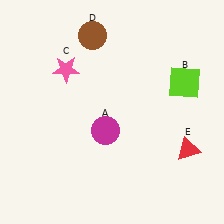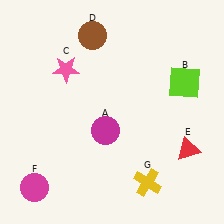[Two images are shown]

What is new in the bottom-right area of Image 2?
A yellow cross (G) was added in the bottom-right area of Image 2.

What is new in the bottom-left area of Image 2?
A magenta circle (F) was added in the bottom-left area of Image 2.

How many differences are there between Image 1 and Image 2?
There are 2 differences between the two images.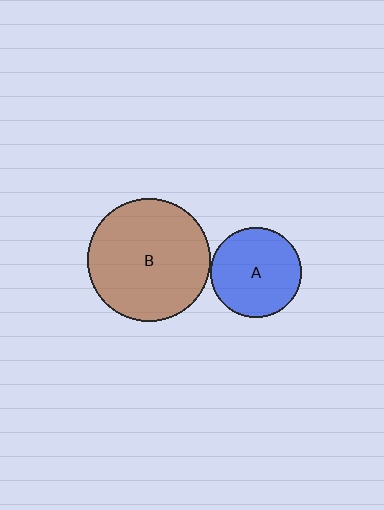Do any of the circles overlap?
No, none of the circles overlap.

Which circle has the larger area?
Circle B (brown).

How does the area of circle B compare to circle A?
Approximately 1.8 times.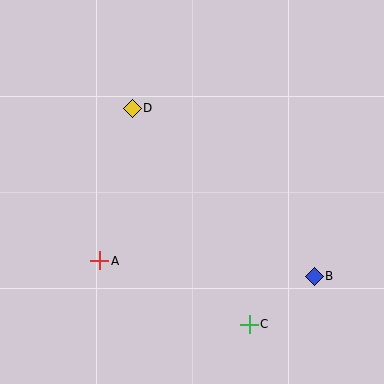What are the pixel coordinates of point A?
Point A is at (100, 261).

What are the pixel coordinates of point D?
Point D is at (132, 108).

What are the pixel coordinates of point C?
Point C is at (249, 324).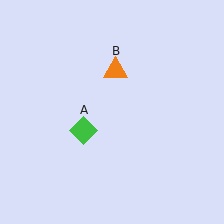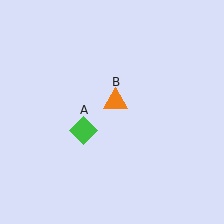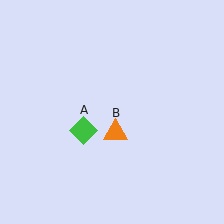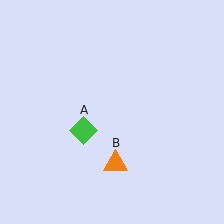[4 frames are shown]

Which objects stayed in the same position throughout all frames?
Green diamond (object A) remained stationary.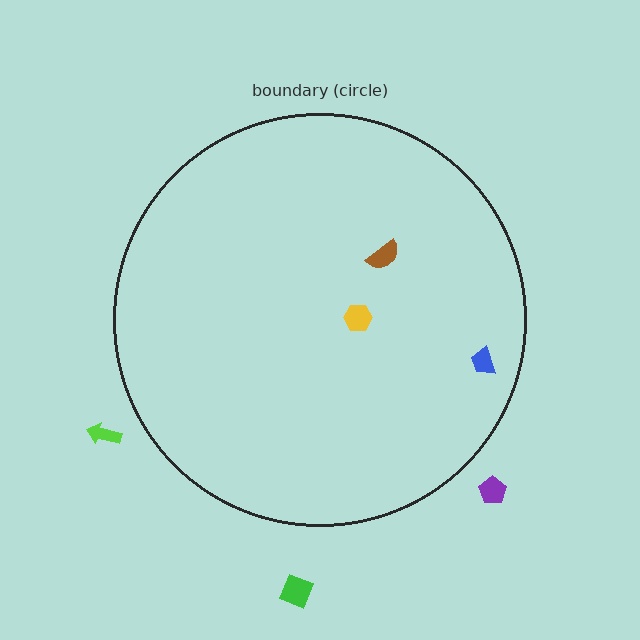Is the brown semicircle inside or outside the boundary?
Inside.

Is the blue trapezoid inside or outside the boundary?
Inside.